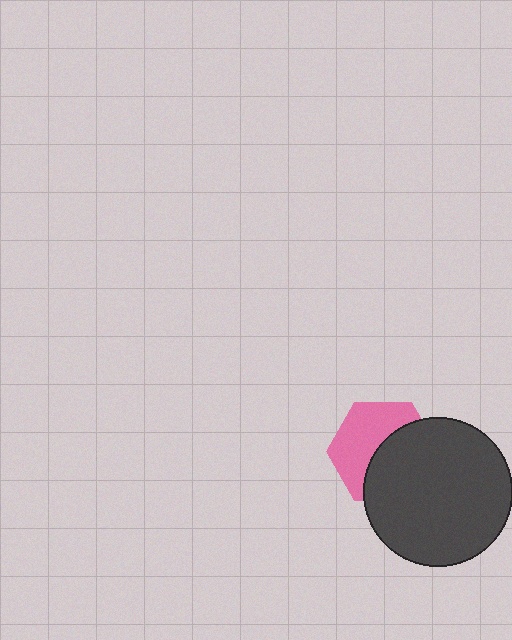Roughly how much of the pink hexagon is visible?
About half of it is visible (roughly 50%).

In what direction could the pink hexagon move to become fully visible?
The pink hexagon could move toward the upper-left. That would shift it out from behind the dark gray circle entirely.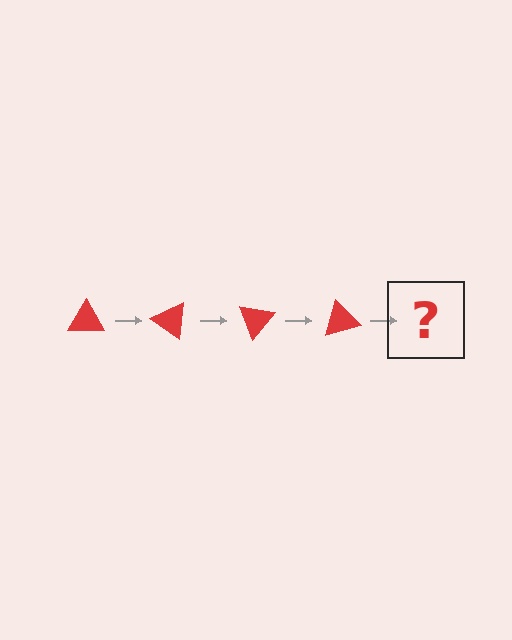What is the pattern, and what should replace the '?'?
The pattern is that the triangle rotates 35 degrees each step. The '?' should be a red triangle rotated 140 degrees.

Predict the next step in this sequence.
The next step is a red triangle rotated 140 degrees.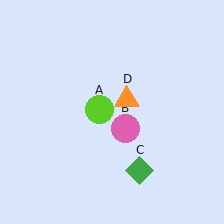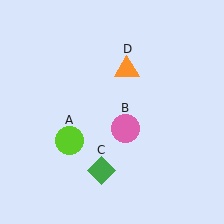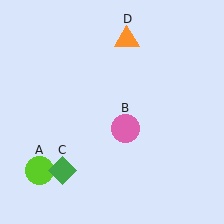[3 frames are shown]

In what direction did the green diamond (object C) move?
The green diamond (object C) moved left.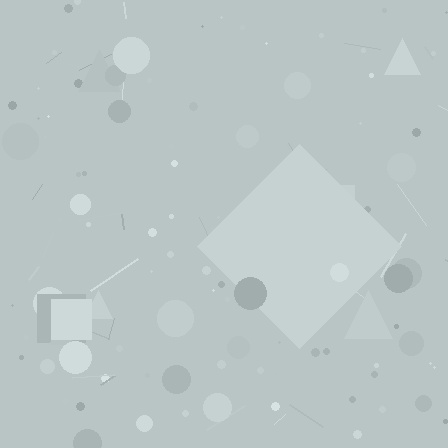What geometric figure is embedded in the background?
A diamond is embedded in the background.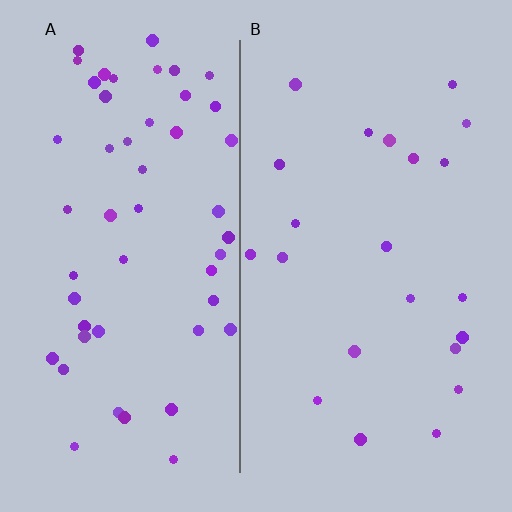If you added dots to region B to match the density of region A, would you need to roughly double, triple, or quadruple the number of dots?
Approximately double.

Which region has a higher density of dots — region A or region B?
A (the left).